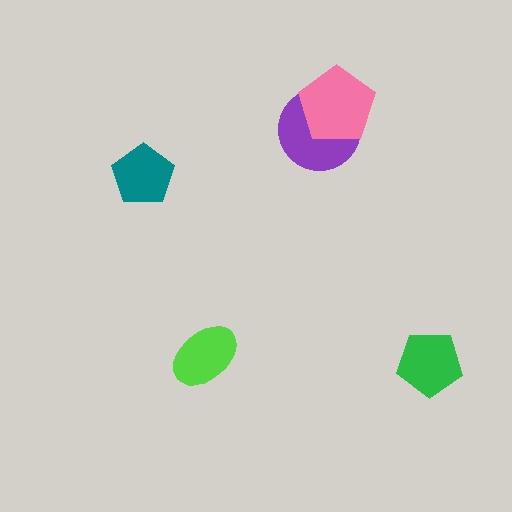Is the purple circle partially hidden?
Yes, it is partially covered by another shape.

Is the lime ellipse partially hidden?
No, no other shape covers it.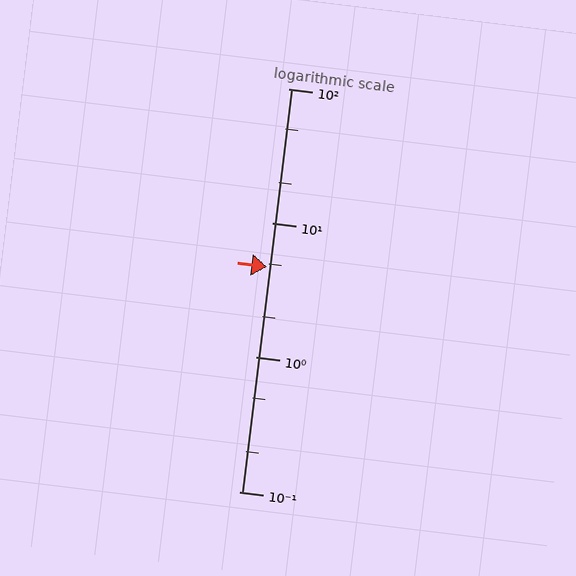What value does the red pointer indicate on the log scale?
The pointer indicates approximately 4.7.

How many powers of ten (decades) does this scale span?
The scale spans 3 decades, from 0.1 to 100.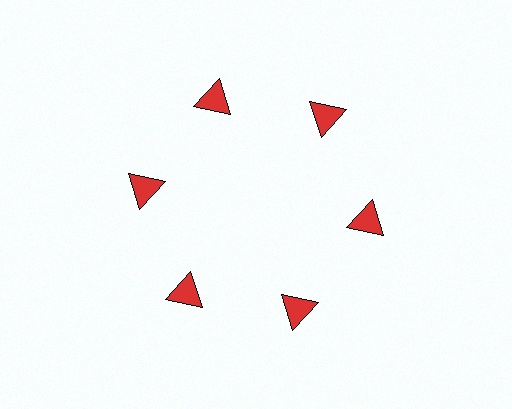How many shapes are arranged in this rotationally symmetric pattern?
There are 6 shapes, arranged in 6 groups of 1.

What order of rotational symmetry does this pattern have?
This pattern has 6-fold rotational symmetry.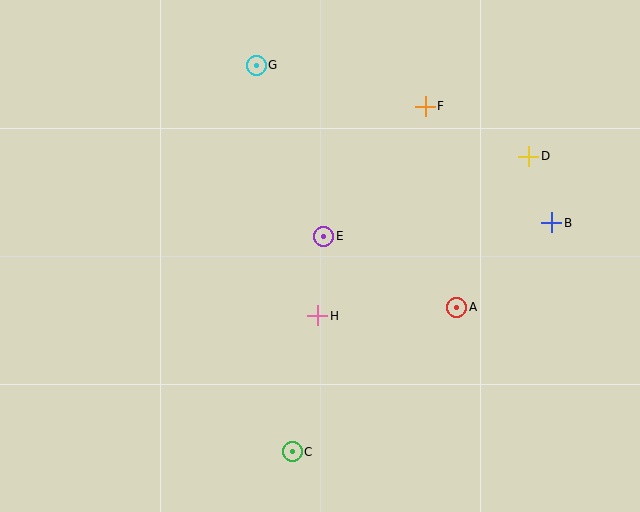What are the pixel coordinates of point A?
Point A is at (457, 307).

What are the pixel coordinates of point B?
Point B is at (552, 223).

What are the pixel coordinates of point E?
Point E is at (324, 236).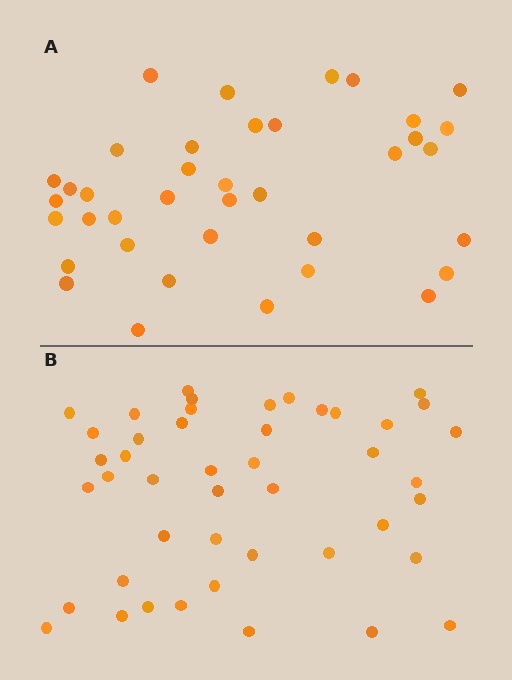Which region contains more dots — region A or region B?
Region B (the bottom region) has more dots.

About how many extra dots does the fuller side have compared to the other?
Region B has roughly 8 or so more dots than region A.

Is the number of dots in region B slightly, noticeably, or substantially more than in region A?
Region B has only slightly more — the two regions are fairly close. The ratio is roughly 1.2 to 1.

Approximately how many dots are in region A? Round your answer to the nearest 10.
About 40 dots. (The exact count is 38, which rounds to 40.)